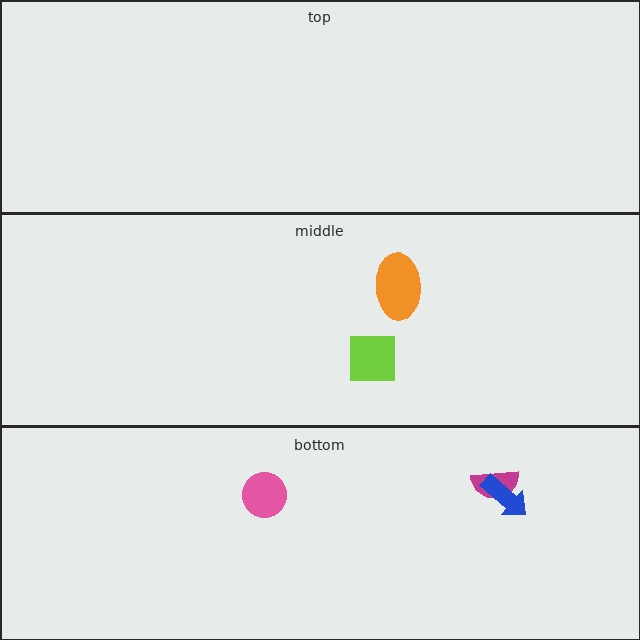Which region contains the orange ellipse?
The middle region.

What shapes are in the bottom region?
The magenta semicircle, the pink circle, the blue arrow.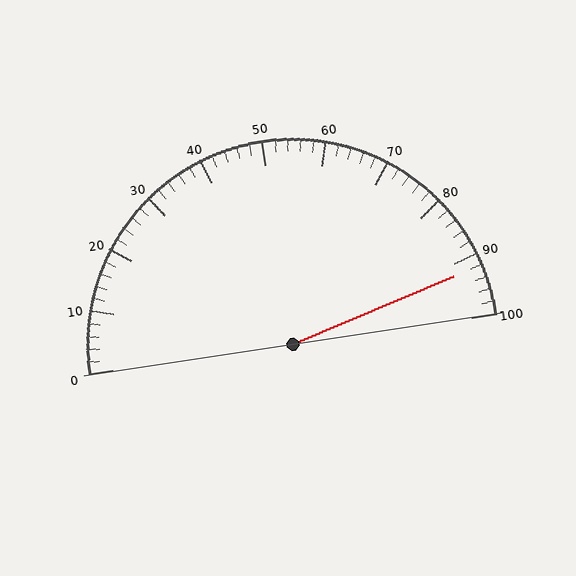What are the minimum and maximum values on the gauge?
The gauge ranges from 0 to 100.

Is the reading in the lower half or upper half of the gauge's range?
The reading is in the upper half of the range (0 to 100).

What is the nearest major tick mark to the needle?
The nearest major tick mark is 90.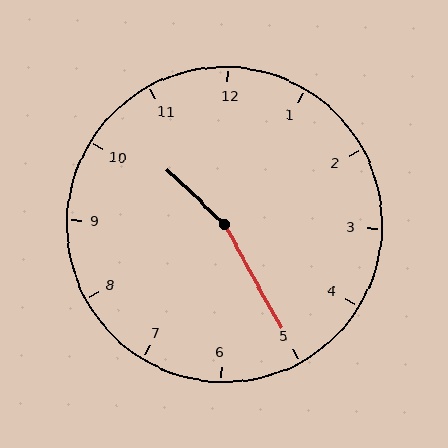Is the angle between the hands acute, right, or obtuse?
It is obtuse.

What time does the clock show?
10:25.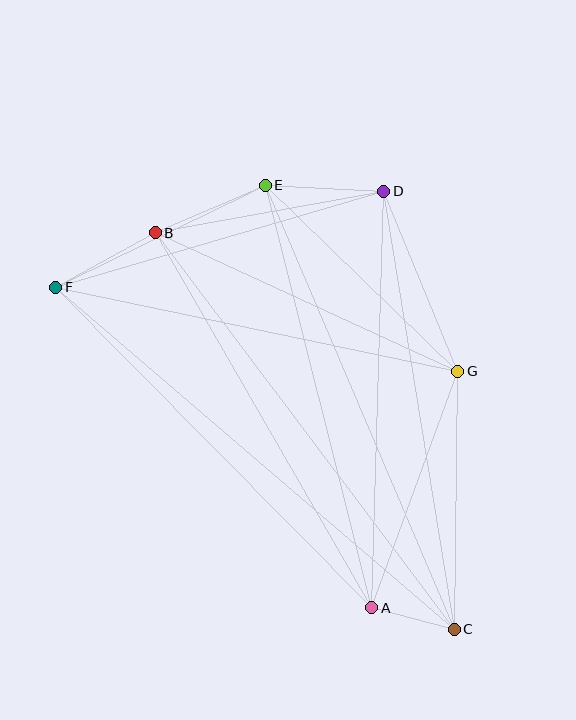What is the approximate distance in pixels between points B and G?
The distance between B and G is approximately 333 pixels.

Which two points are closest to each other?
Points A and C are closest to each other.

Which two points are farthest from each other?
Points C and F are farthest from each other.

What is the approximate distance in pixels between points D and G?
The distance between D and G is approximately 194 pixels.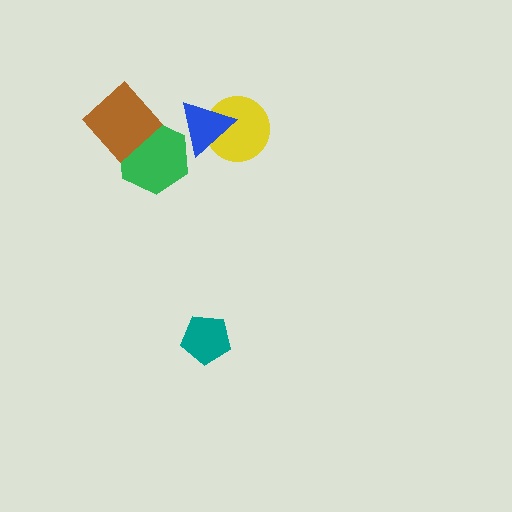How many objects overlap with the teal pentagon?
0 objects overlap with the teal pentagon.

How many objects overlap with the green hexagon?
2 objects overlap with the green hexagon.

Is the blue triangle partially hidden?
No, no other shape covers it.